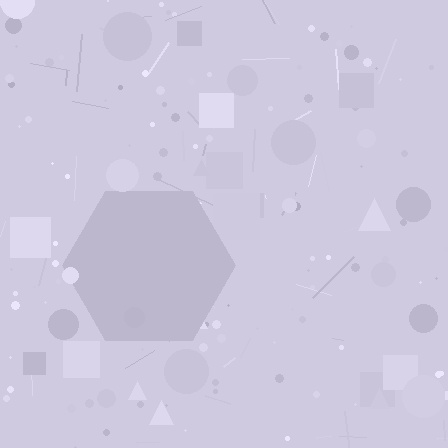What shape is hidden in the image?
A hexagon is hidden in the image.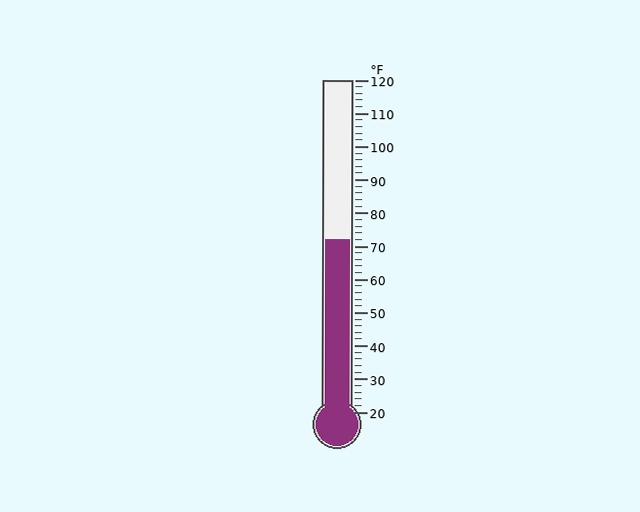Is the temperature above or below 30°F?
The temperature is above 30°F.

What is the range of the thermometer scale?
The thermometer scale ranges from 20°F to 120°F.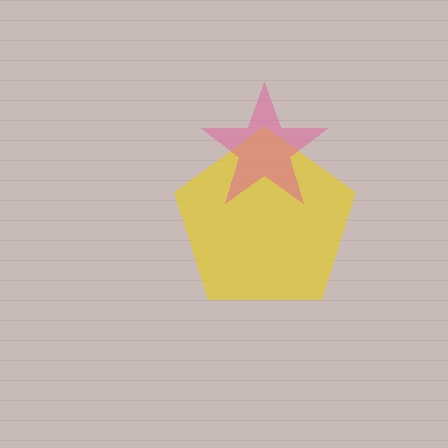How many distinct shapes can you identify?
There are 2 distinct shapes: a yellow pentagon, a pink star.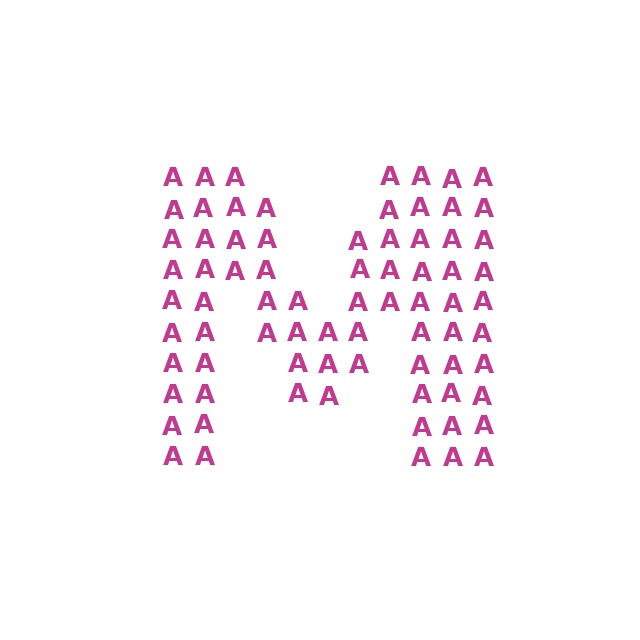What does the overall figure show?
The overall figure shows the letter M.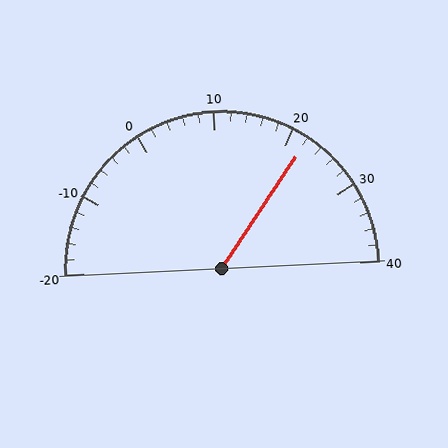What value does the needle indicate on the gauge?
The needle indicates approximately 22.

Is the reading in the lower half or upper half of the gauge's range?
The reading is in the upper half of the range (-20 to 40).